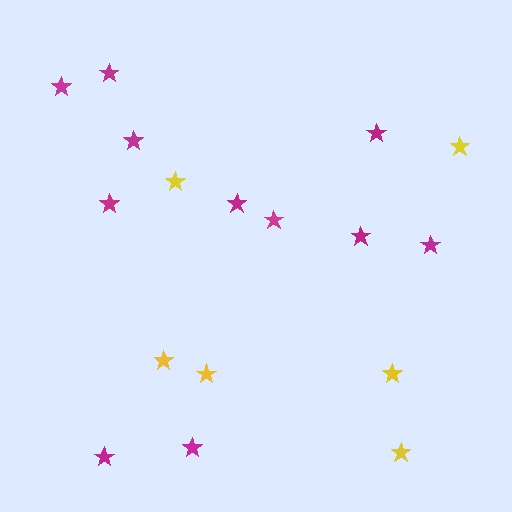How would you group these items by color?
There are 2 groups: one group of yellow stars (6) and one group of magenta stars (11).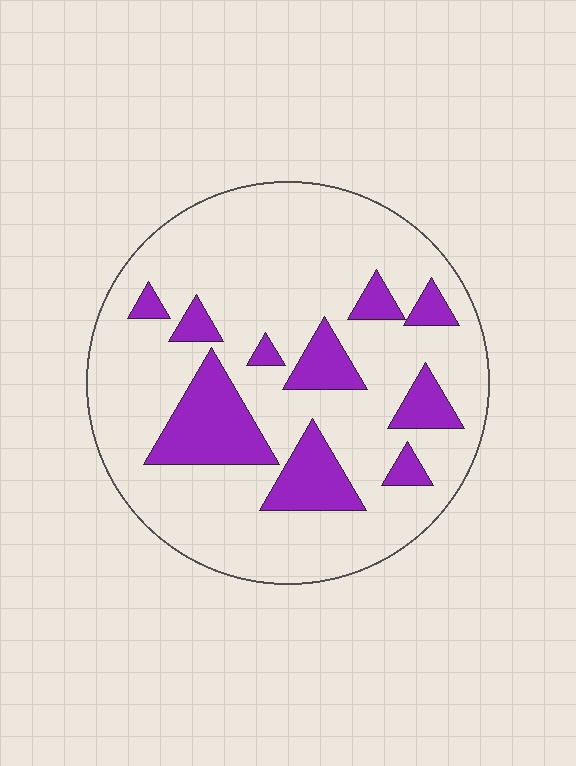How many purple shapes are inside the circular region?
10.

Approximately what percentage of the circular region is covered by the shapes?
Approximately 20%.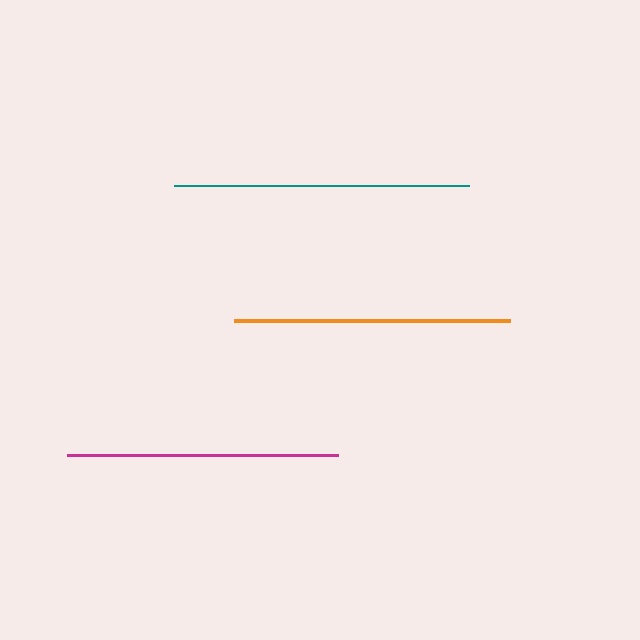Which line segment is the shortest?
The magenta line is the shortest at approximately 271 pixels.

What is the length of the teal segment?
The teal segment is approximately 294 pixels long.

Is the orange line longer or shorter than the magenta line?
The orange line is longer than the magenta line.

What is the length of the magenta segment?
The magenta segment is approximately 271 pixels long.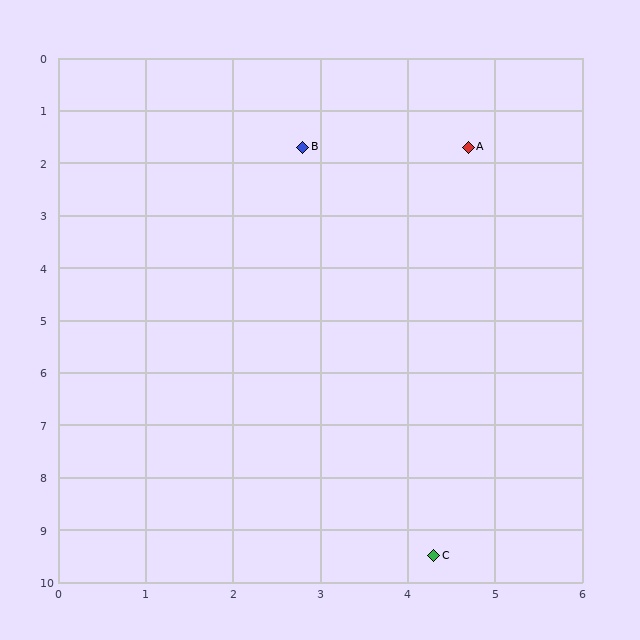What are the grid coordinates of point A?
Point A is at approximately (4.7, 1.7).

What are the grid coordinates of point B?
Point B is at approximately (2.8, 1.7).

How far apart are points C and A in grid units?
Points C and A are about 7.8 grid units apart.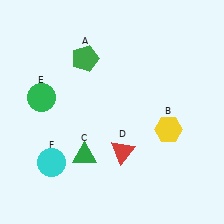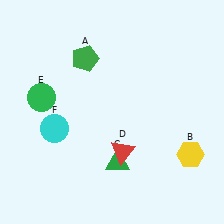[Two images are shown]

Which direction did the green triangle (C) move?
The green triangle (C) moved right.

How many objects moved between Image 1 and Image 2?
3 objects moved between the two images.